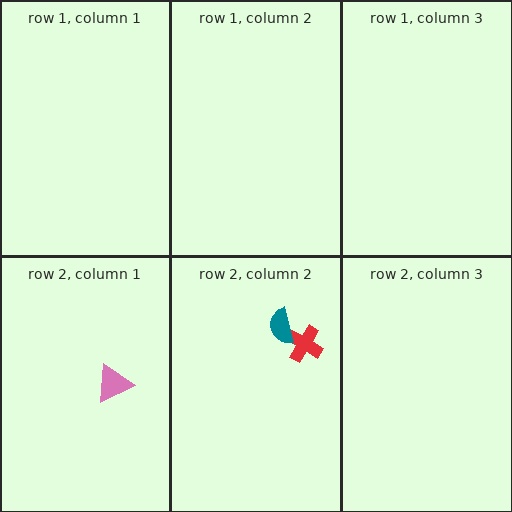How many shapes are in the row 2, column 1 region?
1.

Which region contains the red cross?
The row 2, column 2 region.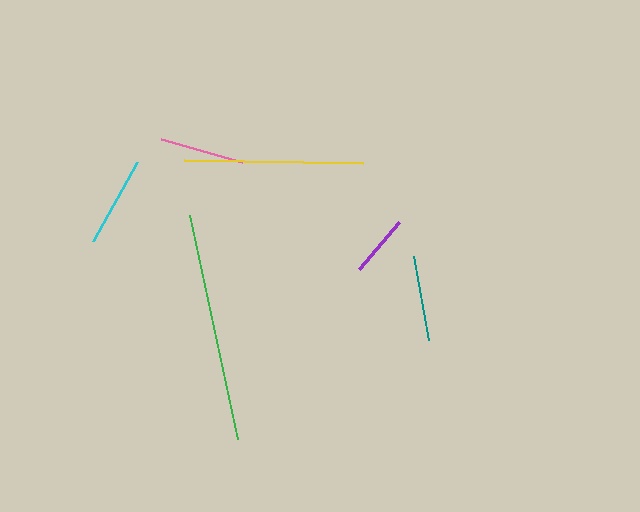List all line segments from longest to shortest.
From longest to shortest: green, yellow, cyan, teal, pink, purple.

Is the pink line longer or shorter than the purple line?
The pink line is longer than the purple line.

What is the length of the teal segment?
The teal segment is approximately 86 pixels long.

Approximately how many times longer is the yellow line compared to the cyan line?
The yellow line is approximately 2.0 times the length of the cyan line.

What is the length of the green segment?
The green segment is approximately 229 pixels long.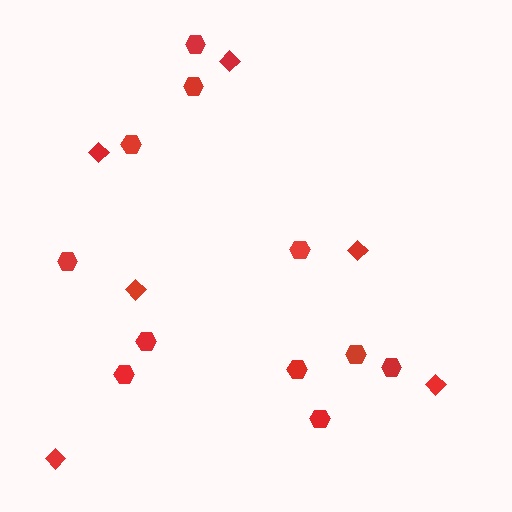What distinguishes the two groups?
There are 2 groups: one group of hexagons (11) and one group of diamonds (6).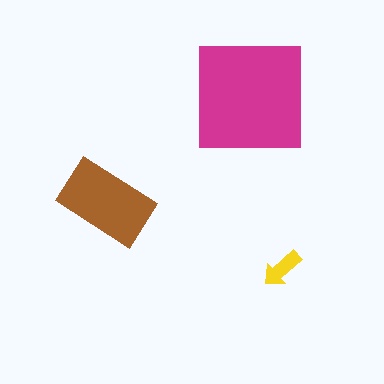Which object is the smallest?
The yellow arrow.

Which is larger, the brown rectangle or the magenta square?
The magenta square.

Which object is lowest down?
The yellow arrow is bottommost.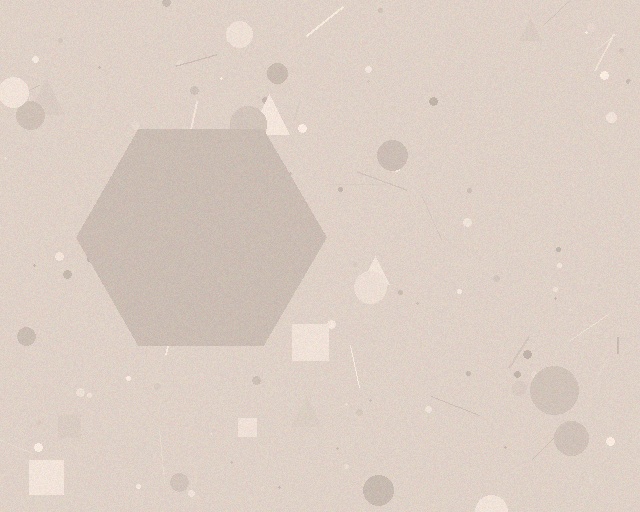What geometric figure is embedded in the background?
A hexagon is embedded in the background.